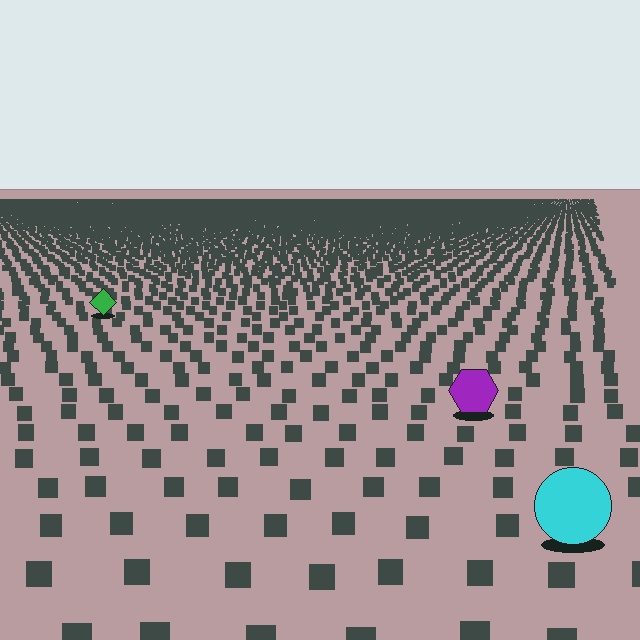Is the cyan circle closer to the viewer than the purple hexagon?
Yes. The cyan circle is closer — you can tell from the texture gradient: the ground texture is coarser near it.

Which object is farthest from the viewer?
The green diamond is farthest from the viewer. It appears smaller and the ground texture around it is denser.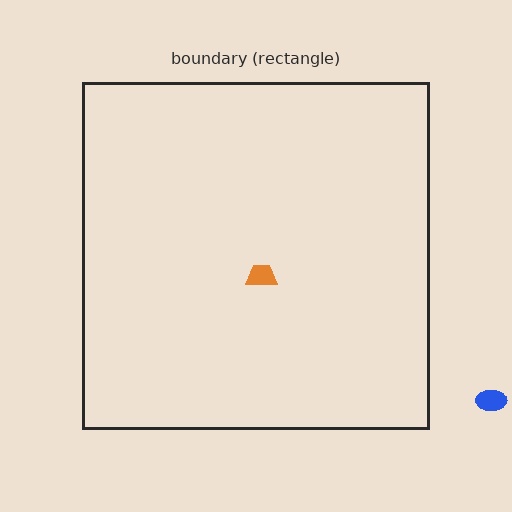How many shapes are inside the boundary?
1 inside, 1 outside.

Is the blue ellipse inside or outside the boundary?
Outside.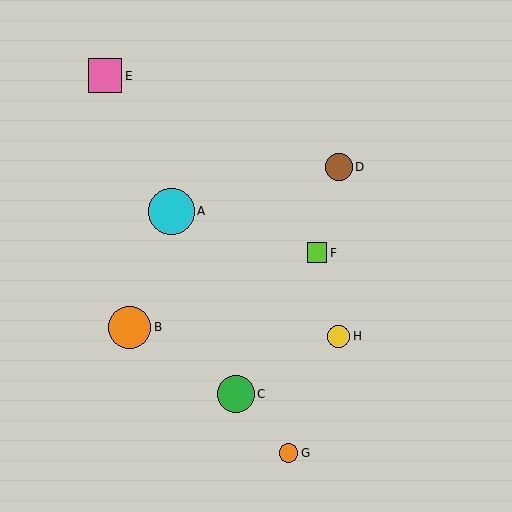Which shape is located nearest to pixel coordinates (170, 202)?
The cyan circle (labeled A) at (171, 211) is nearest to that location.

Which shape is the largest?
The cyan circle (labeled A) is the largest.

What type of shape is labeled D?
Shape D is a brown circle.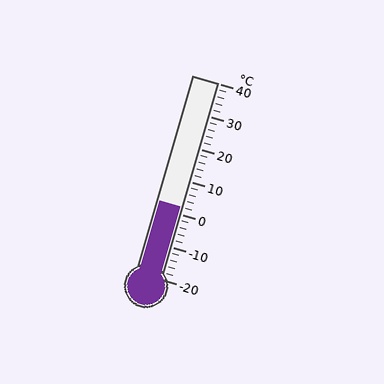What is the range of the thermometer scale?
The thermometer scale ranges from -20°C to 40°C.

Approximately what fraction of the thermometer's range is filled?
The thermometer is filled to approximately 35% of its range.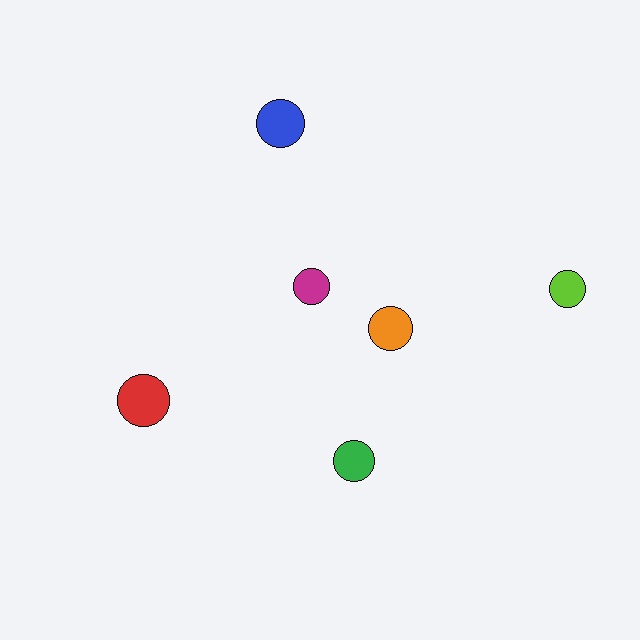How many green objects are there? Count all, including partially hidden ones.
There is 1 green object.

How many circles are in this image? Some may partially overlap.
There are 6 circles.